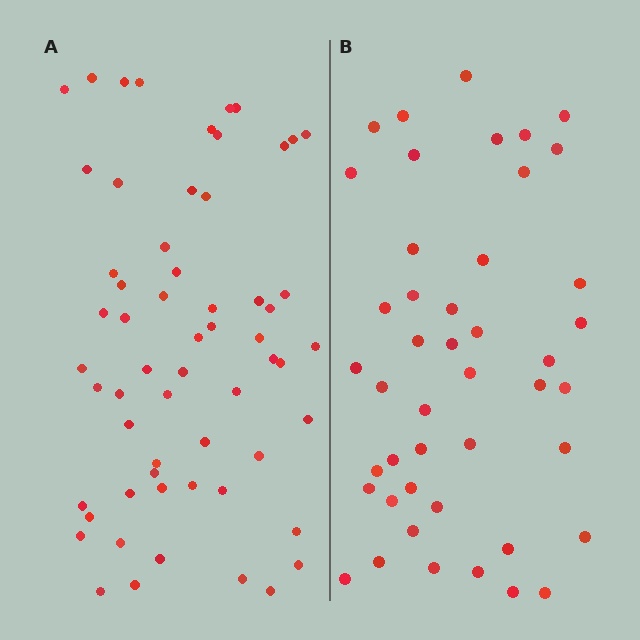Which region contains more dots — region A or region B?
Region A (the left region) has more dots.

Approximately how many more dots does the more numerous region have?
Region A has approximately 15 more dots than region B.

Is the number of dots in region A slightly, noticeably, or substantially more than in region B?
Region A has noticeably more, but not dramatically so. The ratio is roughly 1.3 to 1.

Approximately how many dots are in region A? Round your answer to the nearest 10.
About 60 dots.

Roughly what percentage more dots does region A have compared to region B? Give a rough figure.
About 35% more.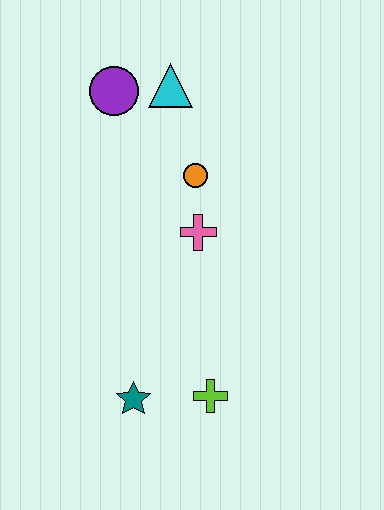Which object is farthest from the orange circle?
The teal star is farthest from the orange circle.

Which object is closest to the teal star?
The lime cross is closest to the teal star.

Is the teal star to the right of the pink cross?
No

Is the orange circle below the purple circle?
Yes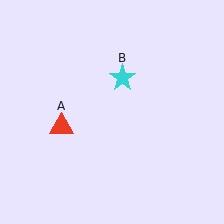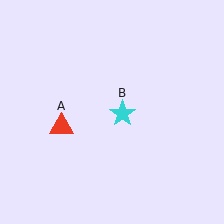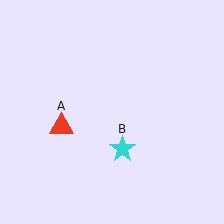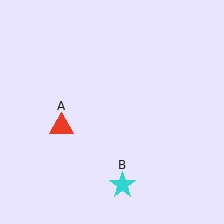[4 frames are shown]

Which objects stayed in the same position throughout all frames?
Red triangle (object A) remained stationary.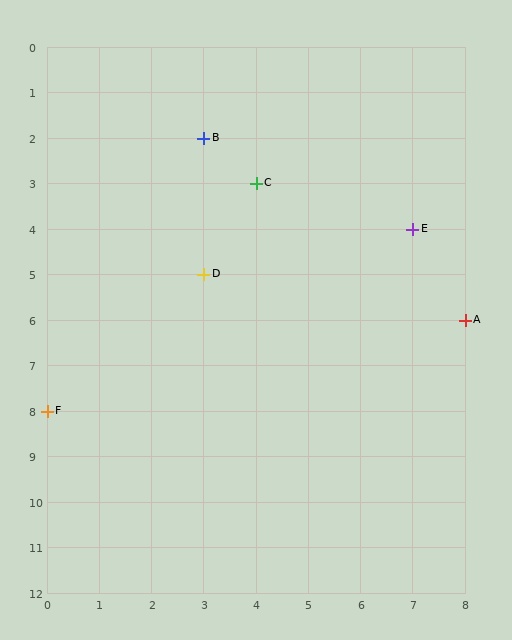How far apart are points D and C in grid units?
Points D and C are 1 column and 2 rows apart (about 2.2 grid units diagonally).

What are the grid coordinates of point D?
Point D is at grid coordinates (3, 5).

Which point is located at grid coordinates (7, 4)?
Point E is at (7, 4).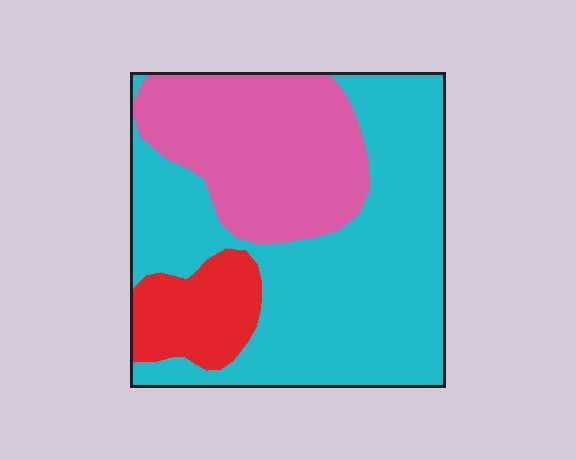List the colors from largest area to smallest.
From largest to smallest: cyan, pink, red.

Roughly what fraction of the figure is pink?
Pink covers about 30% of the figure.